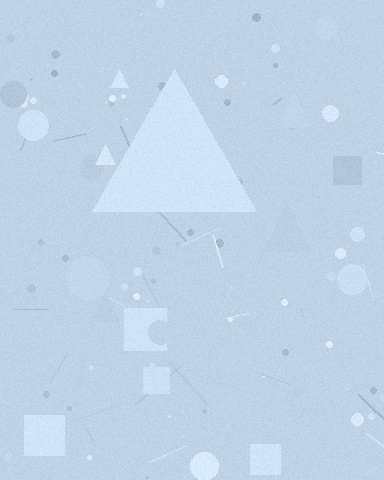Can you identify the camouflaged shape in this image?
The camouflaged shape is a triangle.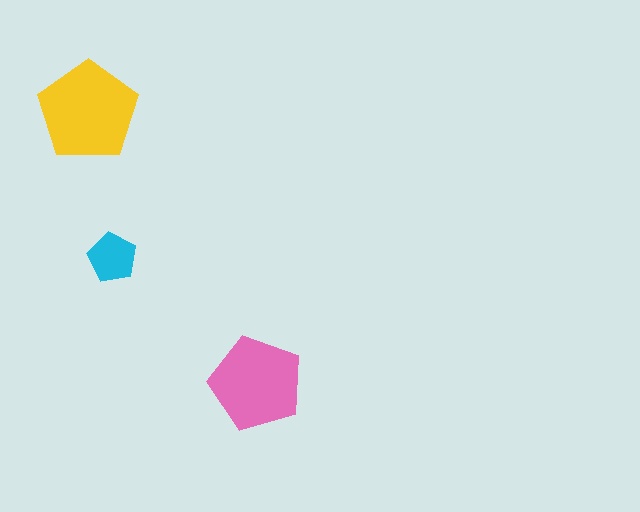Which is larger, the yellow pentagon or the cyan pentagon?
The yellow one.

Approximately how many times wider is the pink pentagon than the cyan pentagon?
About 2 times wider.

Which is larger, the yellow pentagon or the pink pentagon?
The yellow one.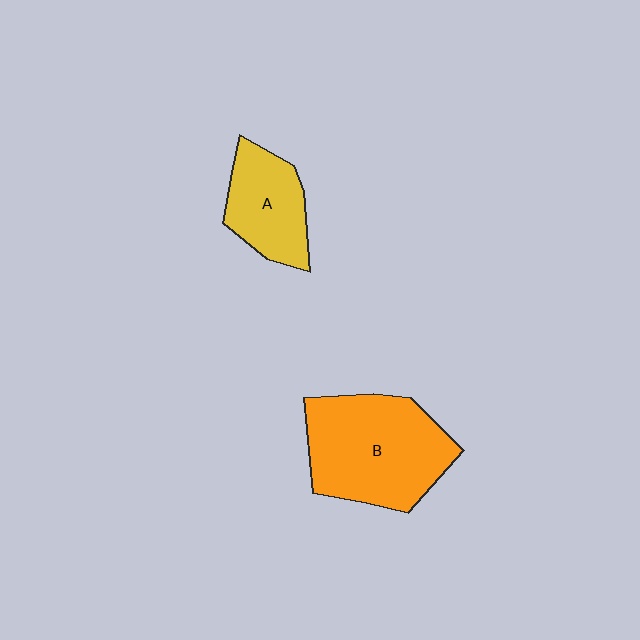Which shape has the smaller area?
Shape A (yellow).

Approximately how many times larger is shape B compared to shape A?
Approximately 1.8 times.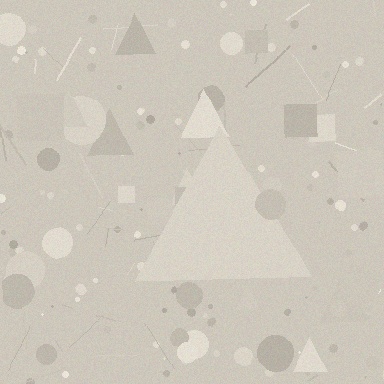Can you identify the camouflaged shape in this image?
The camouflaged shape is a triangle.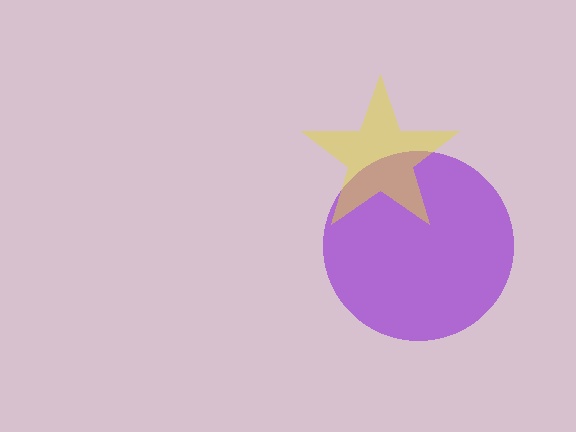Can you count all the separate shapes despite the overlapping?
Yes, there are 2 separate shapes.